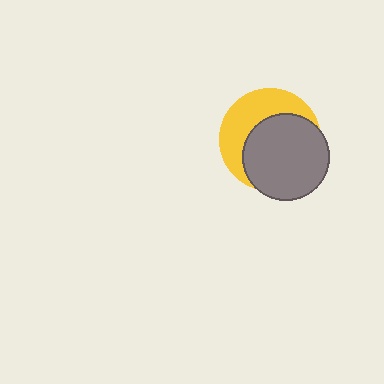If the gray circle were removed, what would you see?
You would see the complete yellow circle.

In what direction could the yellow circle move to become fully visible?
The yellow circle could move toward the upper-left. That would shift it out from behind the gray circle entirely.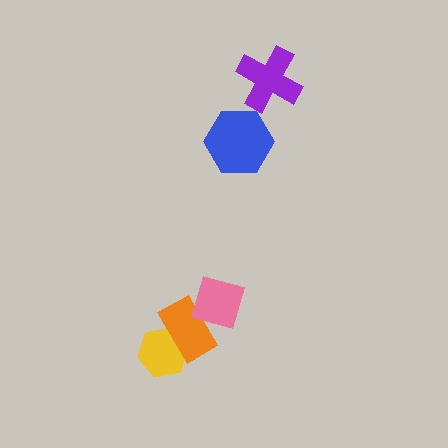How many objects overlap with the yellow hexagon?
1 object overlaps with the yellow hexagon.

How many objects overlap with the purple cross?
0 objects overlap with the purple cross.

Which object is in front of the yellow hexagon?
The orange rectangle is in front of the yellow hexagon.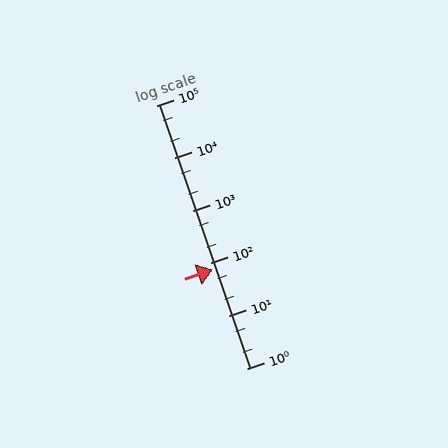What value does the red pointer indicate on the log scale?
The pointer indicates approximately 75.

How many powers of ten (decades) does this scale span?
The scale spans 5 decades, from 1 to 100000.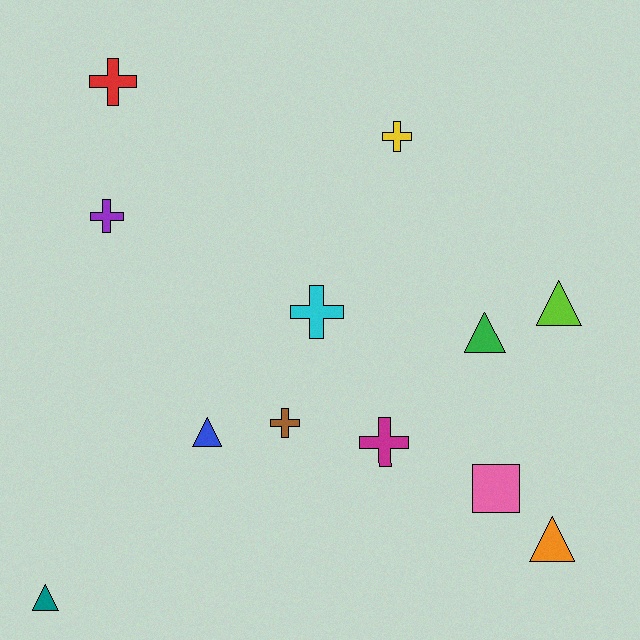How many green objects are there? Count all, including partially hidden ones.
There is 1 green object.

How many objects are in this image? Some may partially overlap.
There are 12 objects.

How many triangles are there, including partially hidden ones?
There are 5 triangles.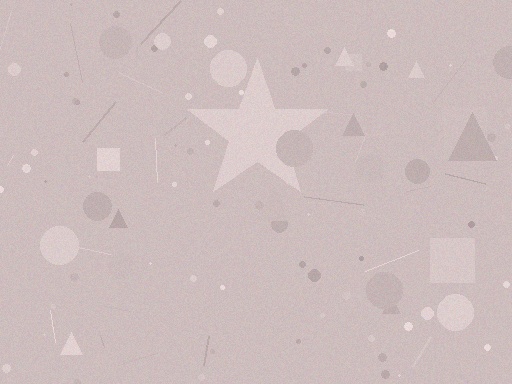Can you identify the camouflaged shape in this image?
The camouflaged shape is a star.